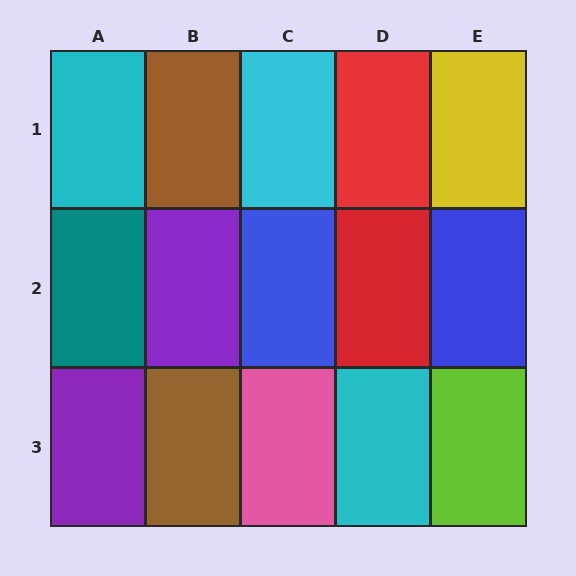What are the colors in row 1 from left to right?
Cyan, brown, cyan, red, yellow.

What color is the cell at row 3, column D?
Cyan.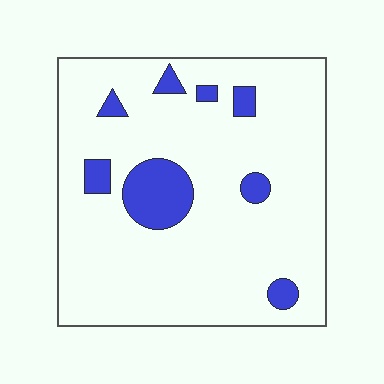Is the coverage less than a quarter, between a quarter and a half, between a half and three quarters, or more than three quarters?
Less than a quarter.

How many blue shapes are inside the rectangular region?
8.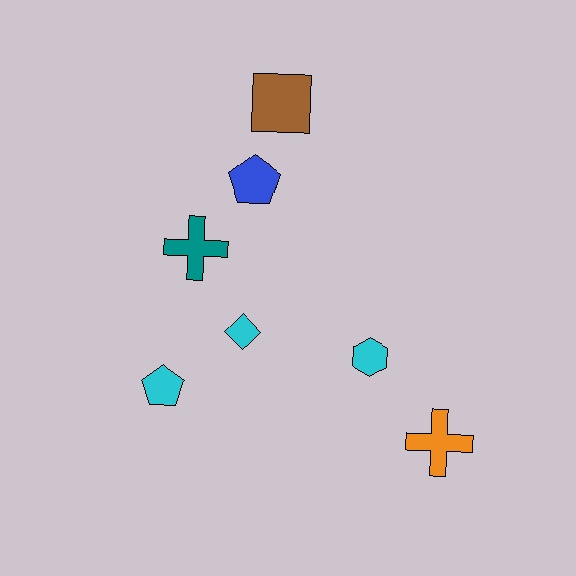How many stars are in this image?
There are no stars.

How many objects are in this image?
There are 7 objects.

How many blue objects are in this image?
There is 1 blue object.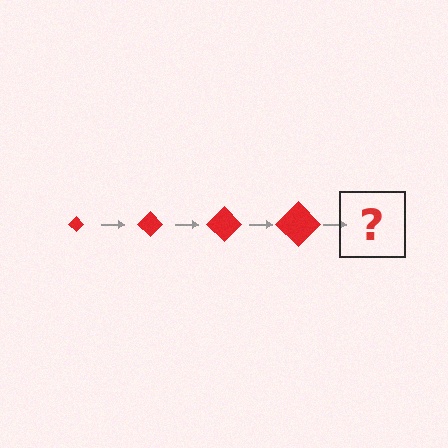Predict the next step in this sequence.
The next step is a red diamond, larger than the previous one.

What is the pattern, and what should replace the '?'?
The pattern is that the diamond gets progressively larger each step. The '?' should be a red diamond, larger than the previous one.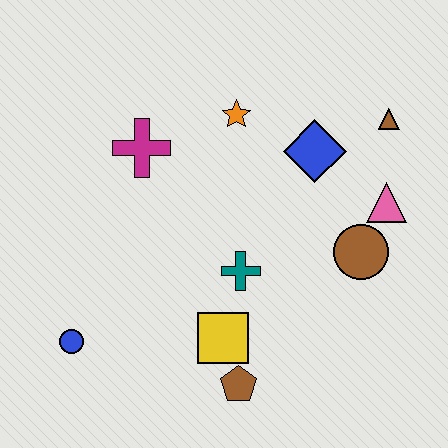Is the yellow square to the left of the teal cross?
Yes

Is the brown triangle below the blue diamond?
No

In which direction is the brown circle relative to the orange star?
The brown circle is below the orange star.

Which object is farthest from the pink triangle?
The blue circle is farthest from the pink triangle.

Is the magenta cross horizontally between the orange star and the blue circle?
Yes